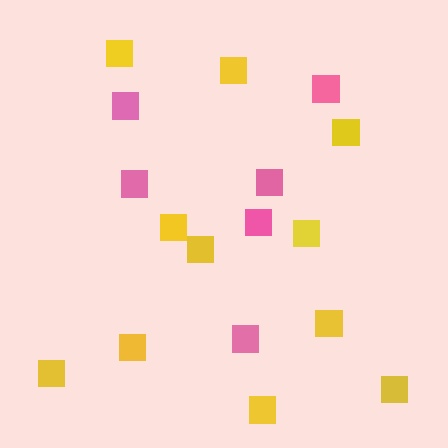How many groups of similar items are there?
There are 2 groups: one group of pink squares (6) and one group of yellow squares (11).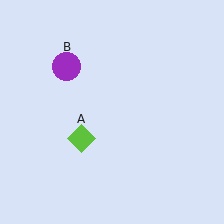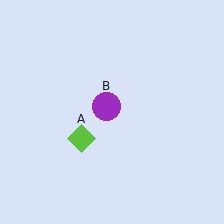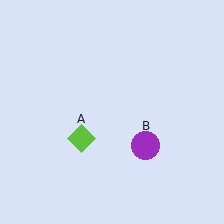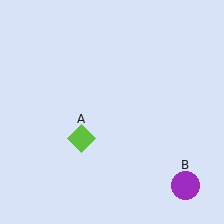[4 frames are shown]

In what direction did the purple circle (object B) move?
The purple circle (object B) moved down and to the right.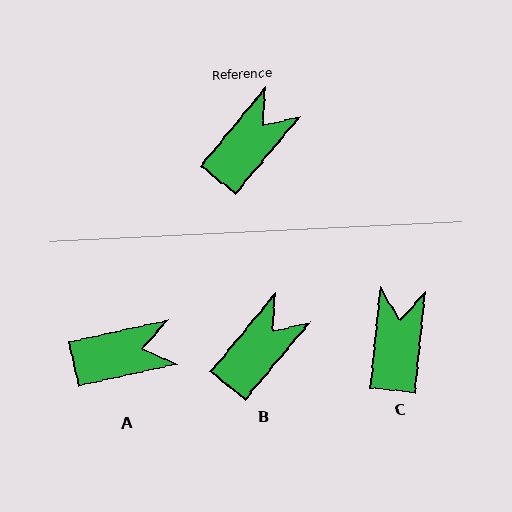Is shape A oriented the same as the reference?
No, it is off by about 38 degrees.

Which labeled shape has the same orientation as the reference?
B.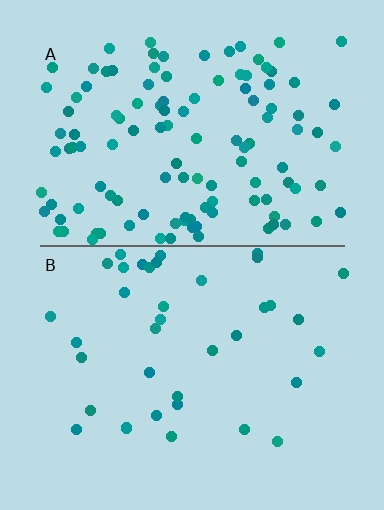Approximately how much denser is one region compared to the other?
Approximately 3.2× — region A over region B.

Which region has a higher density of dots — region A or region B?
A (the top).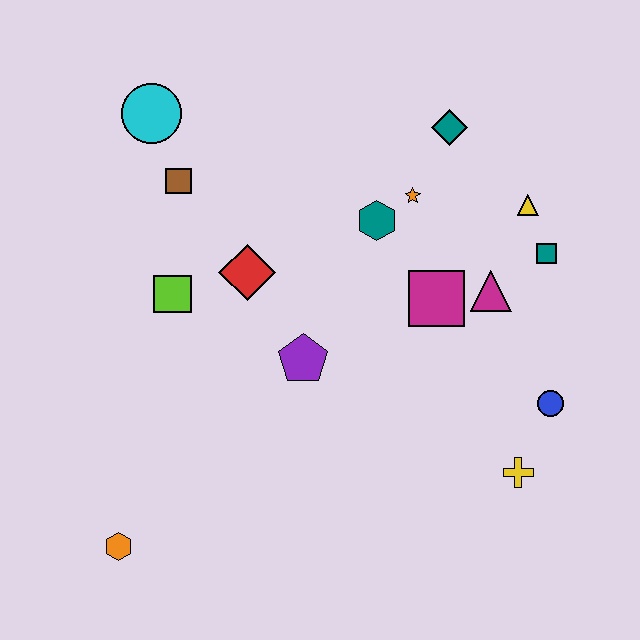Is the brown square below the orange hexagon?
No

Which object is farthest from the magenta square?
The orange hexagon is farthest from the magenta square.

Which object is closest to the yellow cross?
The blue circle is closest to the yellow cross.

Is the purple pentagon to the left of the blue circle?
Yes